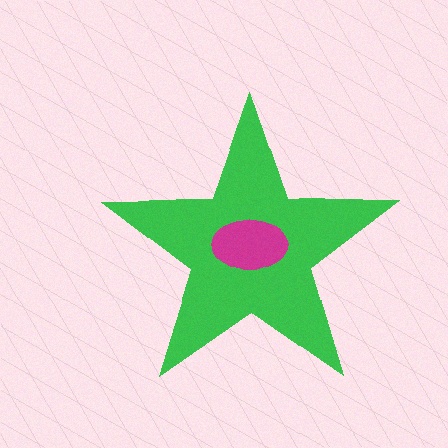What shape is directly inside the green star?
The magenta ellipse.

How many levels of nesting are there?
2.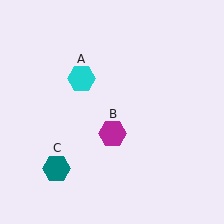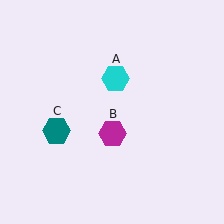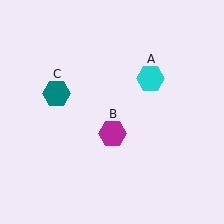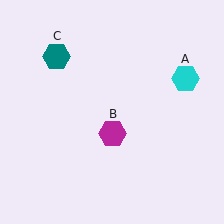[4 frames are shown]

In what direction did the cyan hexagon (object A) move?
The cyan hexagon (object A) moved right.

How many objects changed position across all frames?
2 objects changed position: cyan hexagon (object A), teal hexagon (object C).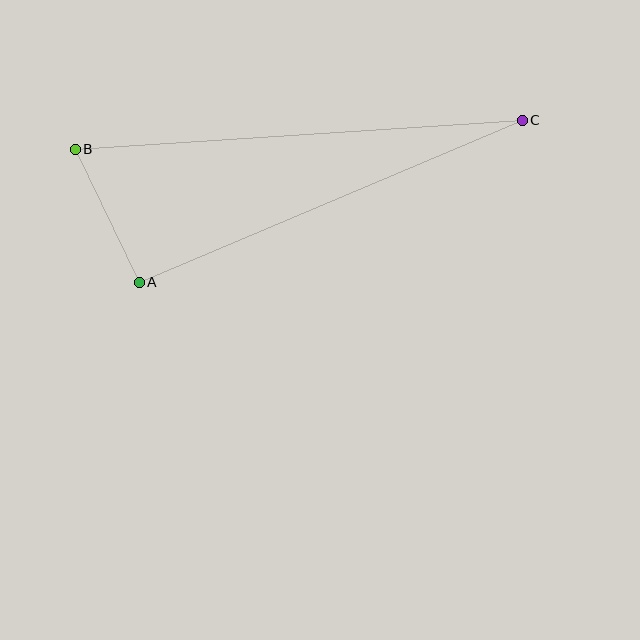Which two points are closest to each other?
Points A and B are closest to each other.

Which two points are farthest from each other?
Points B and C are farthest from each other.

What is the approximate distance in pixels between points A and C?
The distance between A and C is approximately 416 pixels.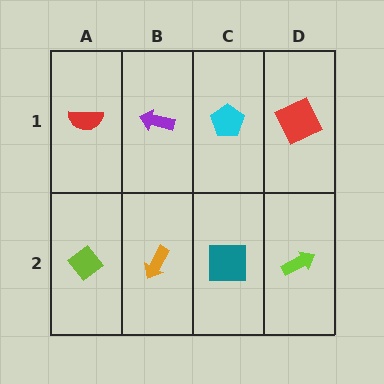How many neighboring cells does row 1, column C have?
3.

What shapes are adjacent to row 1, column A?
A lime diamond (row 2, column A), a purple arrow (row 1, column B).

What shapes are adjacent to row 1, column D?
A lime arrow (row 2, column D), a cyan pentagon (row 1, column C).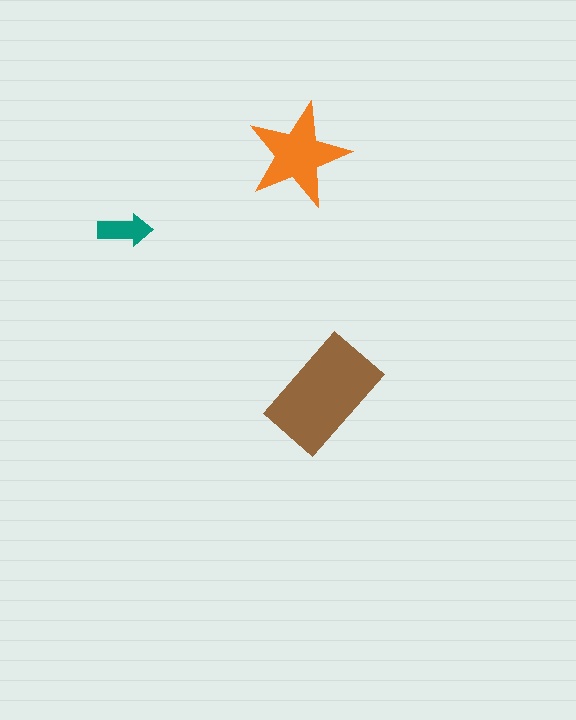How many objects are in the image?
There are 3 objects in the image.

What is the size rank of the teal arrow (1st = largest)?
3rd.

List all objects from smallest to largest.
The teal arrow, the orange star, the brown rectangle.